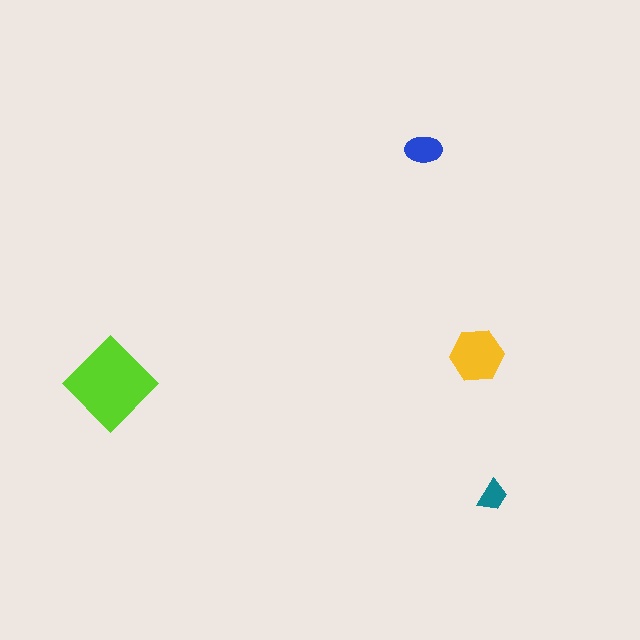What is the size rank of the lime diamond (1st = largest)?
1st.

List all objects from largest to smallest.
The lime diamond, the yellow hexagon, the blue ellipse, the teal trapezoid.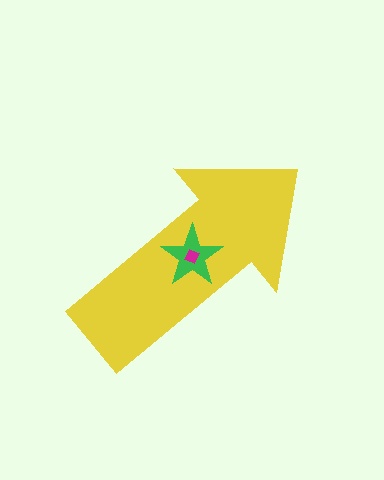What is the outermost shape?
The yellow arrow.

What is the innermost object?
The magenta diamond.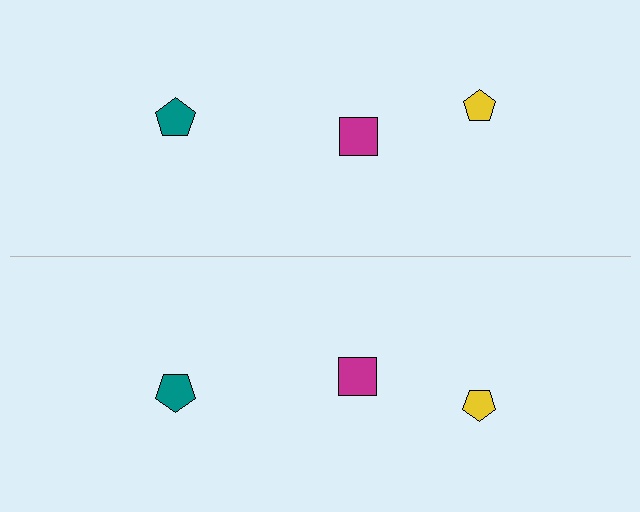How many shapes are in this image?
There are 6 shapes in this image.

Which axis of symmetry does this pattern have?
The pattern has a horizontal axis of symmetry running through the center of the image.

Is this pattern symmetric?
Yes, this pattern has bilateral (reflection) symmetry.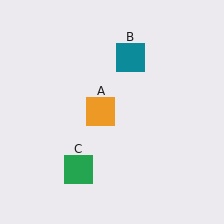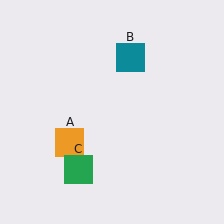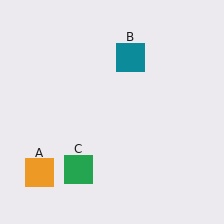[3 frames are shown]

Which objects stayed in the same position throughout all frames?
Teal square (object B) and green square (object C) remained stationary.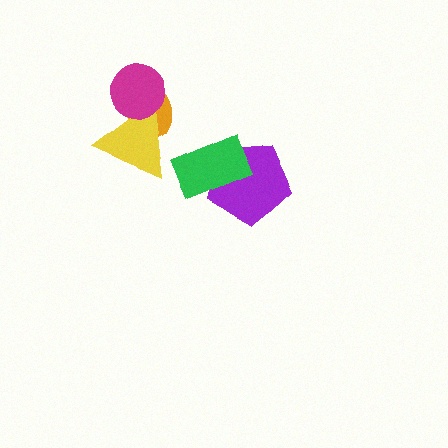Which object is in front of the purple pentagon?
The green rectangle is in front of the purple pentagon.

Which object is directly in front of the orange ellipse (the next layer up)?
The yellow triangle is directly in front of the orange ellipse.